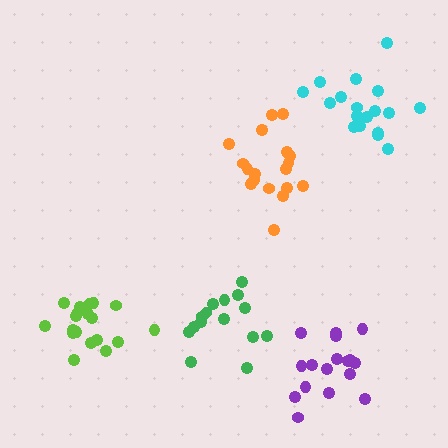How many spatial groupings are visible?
There are 5 spatial groupings.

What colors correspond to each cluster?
The clusters are colored: lime, purple, orange, cyan, green.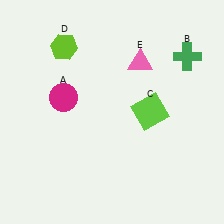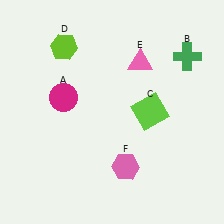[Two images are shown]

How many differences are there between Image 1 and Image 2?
There is 1 difference between the two images.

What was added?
A pink hexagon (F) was added in Image 2.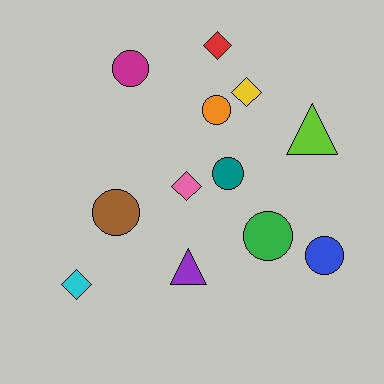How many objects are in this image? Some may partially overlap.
There are 12 objects.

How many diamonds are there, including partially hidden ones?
There are 4 diamonds.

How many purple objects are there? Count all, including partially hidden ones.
There is 1 purple object.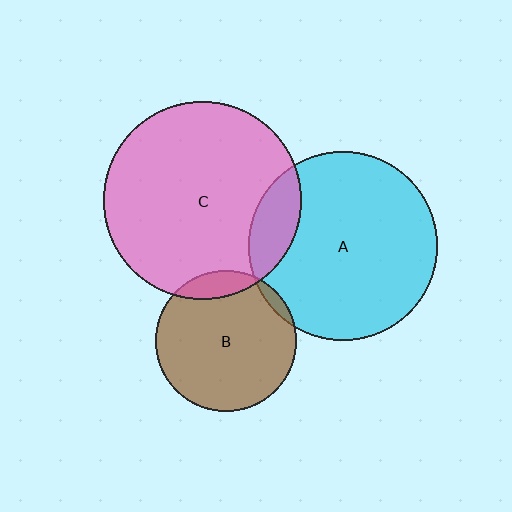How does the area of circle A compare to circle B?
Approximately 1.8 times.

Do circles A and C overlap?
Yes.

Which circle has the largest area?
Circle C (pink).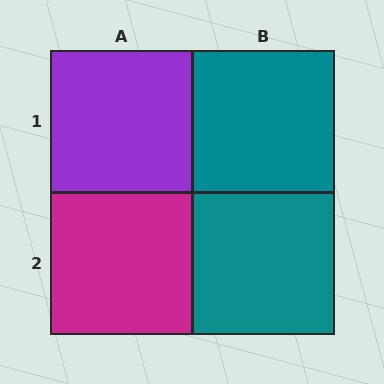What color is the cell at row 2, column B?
Teal.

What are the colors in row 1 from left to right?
Purple, teal.